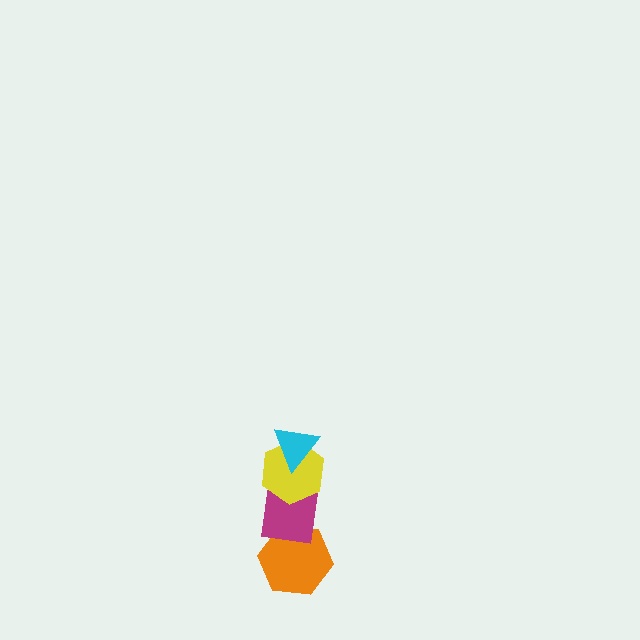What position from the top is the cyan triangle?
The cyan triangle is 1st from the top.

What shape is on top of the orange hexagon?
The magenta square is on top of the orange hexagon.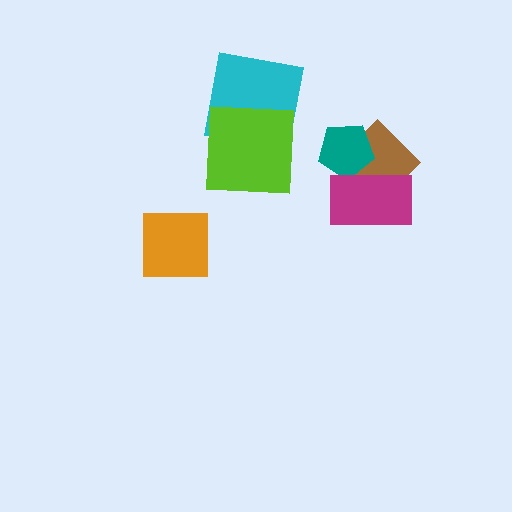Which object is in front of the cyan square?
The lime square is in front of the cyan square.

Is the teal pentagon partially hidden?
Yes, it is partially covered by another shape.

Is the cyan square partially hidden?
Yes, it is partially covered by another shape.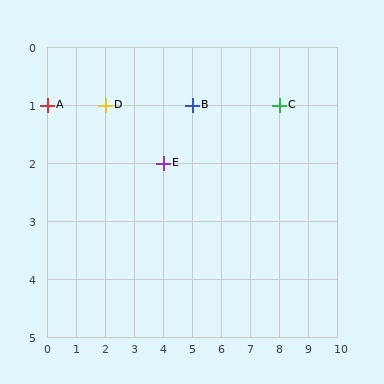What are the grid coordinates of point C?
Point C is at grid coordinates (8, 1).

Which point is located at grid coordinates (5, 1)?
Point B is at (5, 1).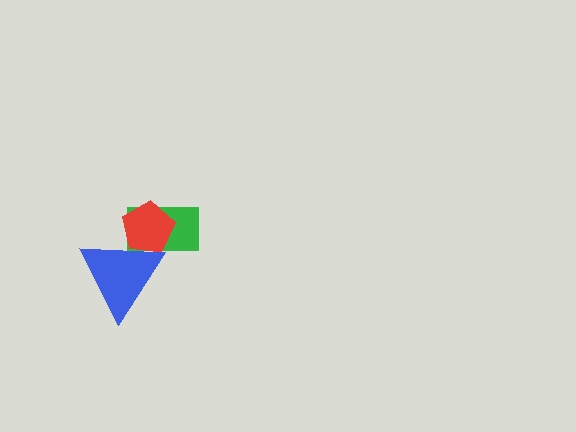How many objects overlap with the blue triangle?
2 objects overlap with the blue triangle.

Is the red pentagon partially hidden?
Yes, it is partially covered by another shape.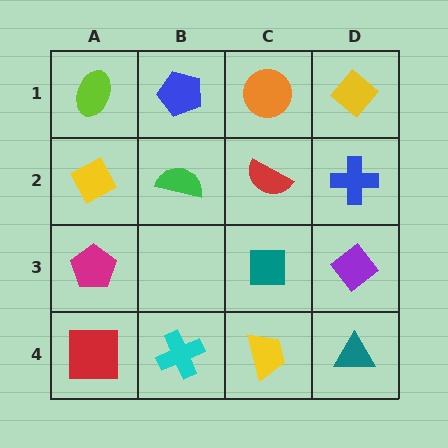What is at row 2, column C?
A red semicircle.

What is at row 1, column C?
An orange circle.